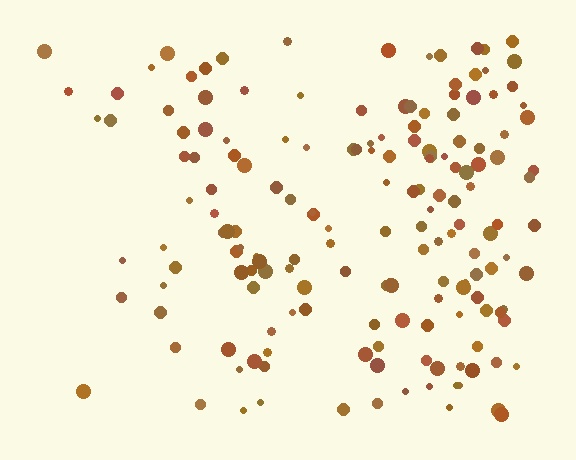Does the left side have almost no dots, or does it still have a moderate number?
Still a moderate number, just noticeably fewer than the right.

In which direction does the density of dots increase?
From left to right, with the right side densest.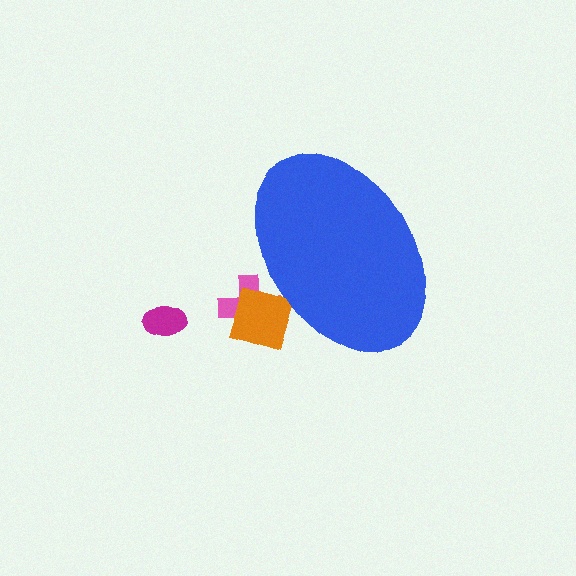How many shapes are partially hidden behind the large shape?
2 shapes are partially hidden.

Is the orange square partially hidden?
Yes, the orange square is partially hidden behind the blue ellipse.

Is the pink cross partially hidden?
Yes, the pink cross is partially hidden behind the blue ellipse.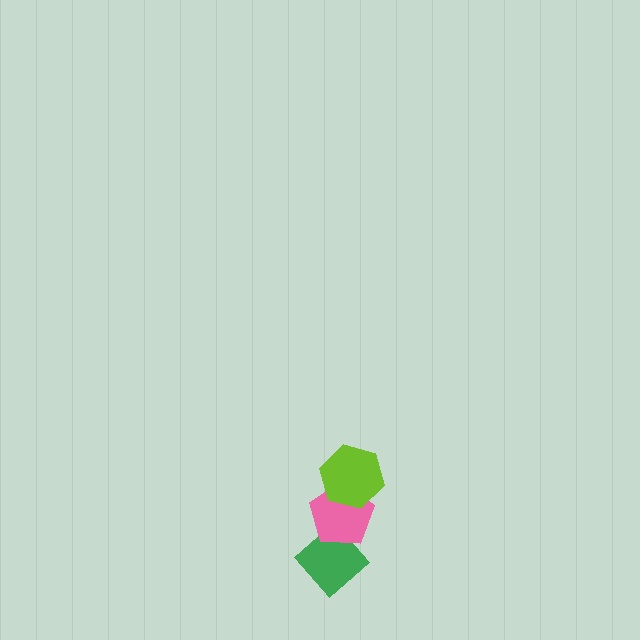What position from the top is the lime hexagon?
The lime hexagon is 1st from the top.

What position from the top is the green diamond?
The green diamond is 3rd from the top.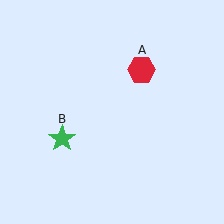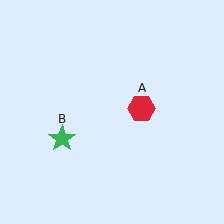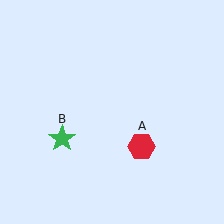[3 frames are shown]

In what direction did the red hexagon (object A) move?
The red hexagon (object A) moved down.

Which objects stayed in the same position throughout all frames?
Green star (object B) remained stationary.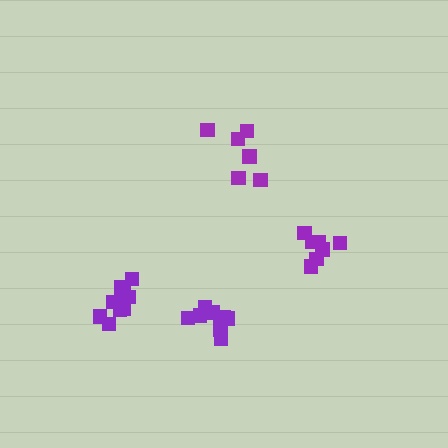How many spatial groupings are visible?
There are 4 spatial groupings.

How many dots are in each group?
Group 1: 9 dots, Group 2: 10 dots, Group 3: 6 dots, Group 4: 7 dots (32 total).